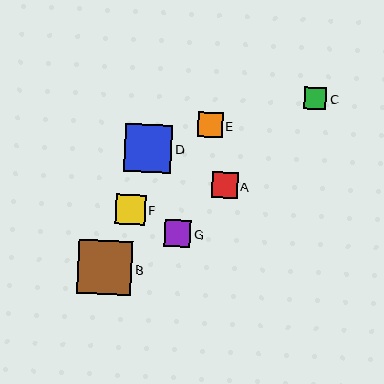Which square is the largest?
Square B is the largest with a size of approximately 54 pixels.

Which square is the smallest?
Square C is the smallest with a size of approximately 22 pixels.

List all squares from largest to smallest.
From largest to smallest: B, D, F, G, A, E, C.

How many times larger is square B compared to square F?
Square B is approximately 1.8 times the size of square F.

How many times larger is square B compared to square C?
Square B is approximately 2.4 times the size of square C.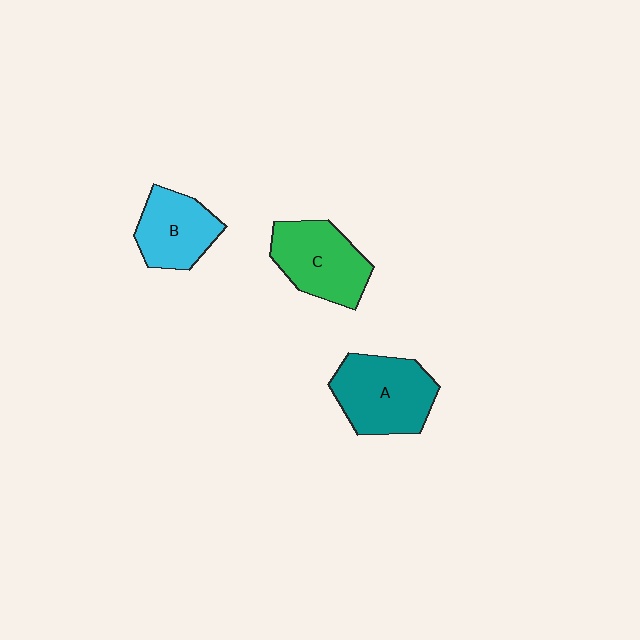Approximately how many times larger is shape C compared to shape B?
Approximately 1.2 times.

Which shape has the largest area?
Shape A (teal).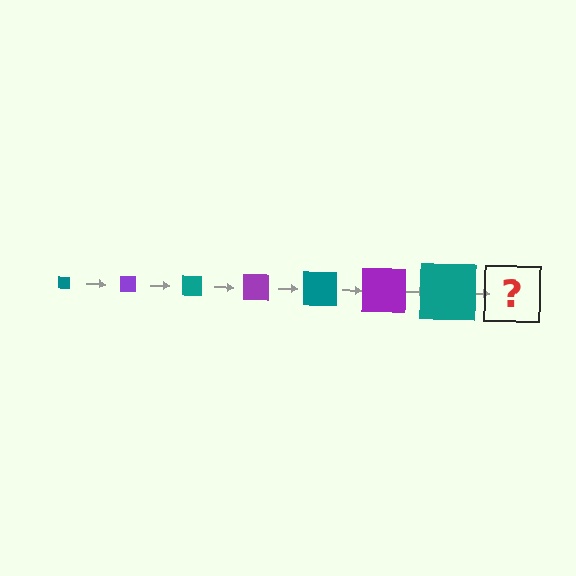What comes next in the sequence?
The next element should be a purple square, larger than the previous one.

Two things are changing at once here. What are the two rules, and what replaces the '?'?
The two rules are that the square grows larger each step and the color cycles through teal and purple. The '?' should be a purple square, larger than the previous one.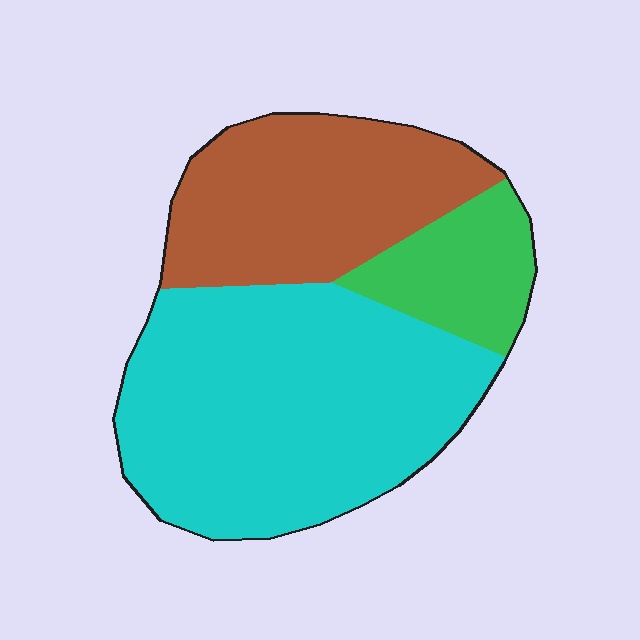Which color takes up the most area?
Cyan, at roughly 55%.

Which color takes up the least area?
Green, at roughly 15%.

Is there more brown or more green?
Brown.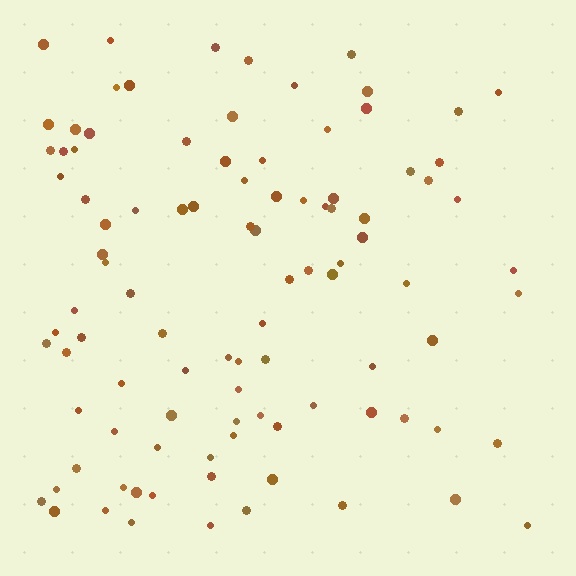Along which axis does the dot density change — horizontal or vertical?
Horizontal.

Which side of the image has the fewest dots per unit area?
The right.